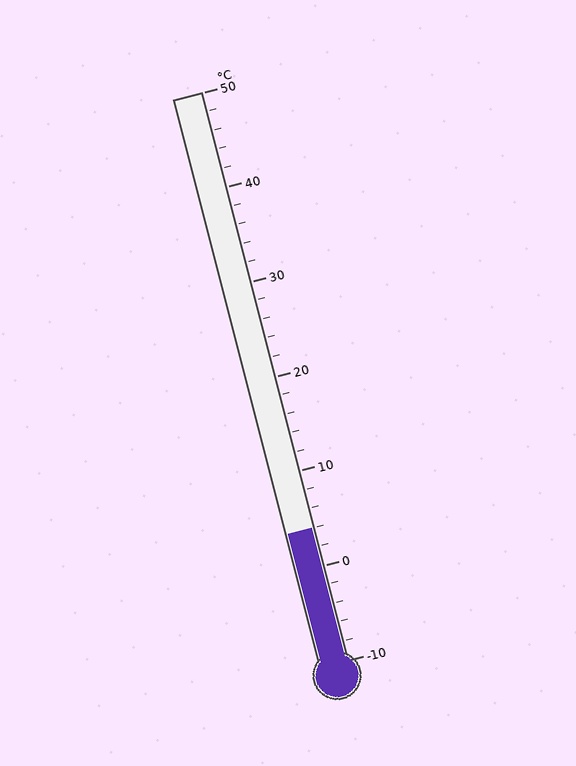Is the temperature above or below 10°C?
The temperature is below 10°C.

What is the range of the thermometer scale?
The thermometer scale ranges from -10°C to 50°C.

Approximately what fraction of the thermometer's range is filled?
The thermometer is filled to approximately 25% of its range.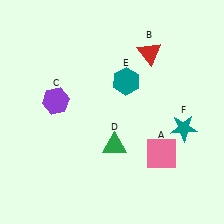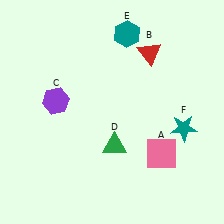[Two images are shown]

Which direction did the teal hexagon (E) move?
The teal hexagon (E) moved up.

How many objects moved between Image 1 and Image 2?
1 object moved between the two images.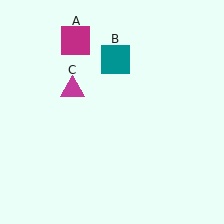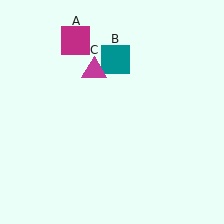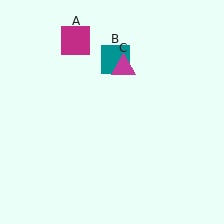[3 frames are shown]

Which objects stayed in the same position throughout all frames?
Magenta square (object A) and teal square (object B) remained stationary.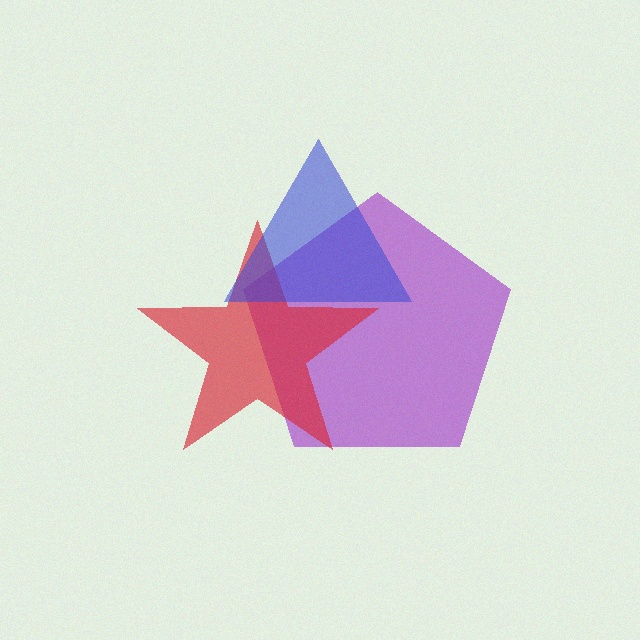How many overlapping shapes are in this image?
There are 3 overlapping shapes in the image.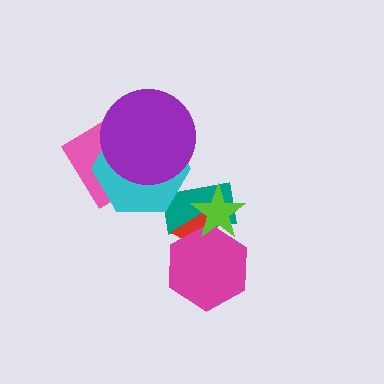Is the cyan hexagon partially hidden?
Yes, it is partially covered by another shape.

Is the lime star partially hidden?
No, no other shape covers it.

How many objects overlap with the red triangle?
3 objects overlap with the red triangle.